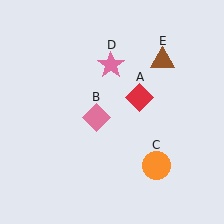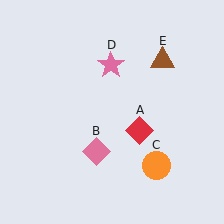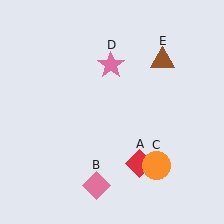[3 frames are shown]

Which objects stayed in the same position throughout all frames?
Orange circle (object C) and pink star (object D) and brown triangle (object E) remained stationary.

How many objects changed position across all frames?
2 objects changed position: red diamond (object A), pink diamond (object B).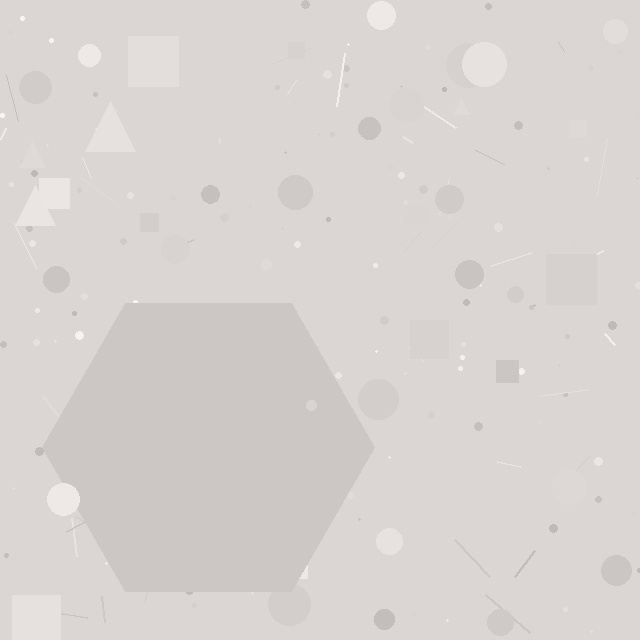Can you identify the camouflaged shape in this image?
The camouflaged shape is a hexagon.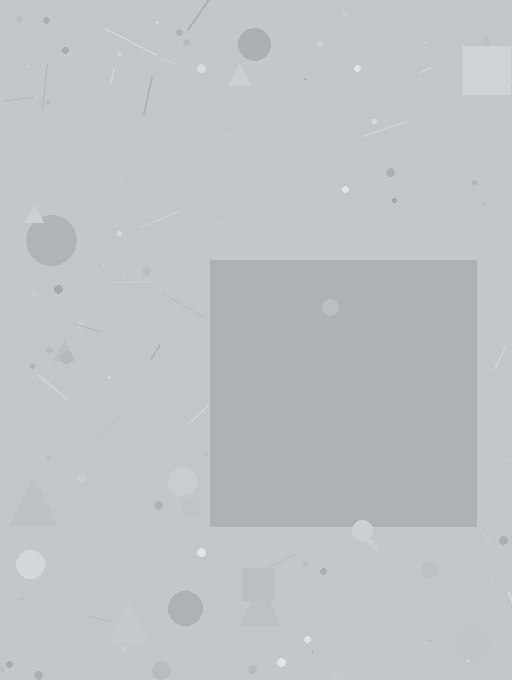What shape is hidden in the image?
A square is hidden in the image.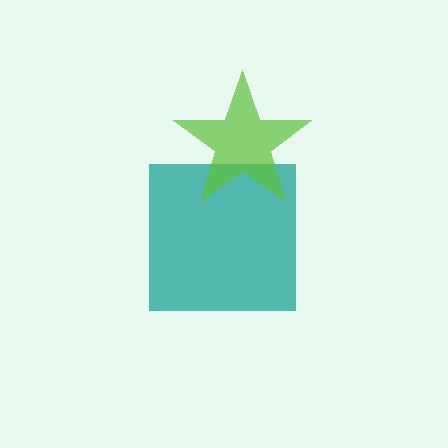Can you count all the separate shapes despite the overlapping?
Yes, there are 2 separate shapes.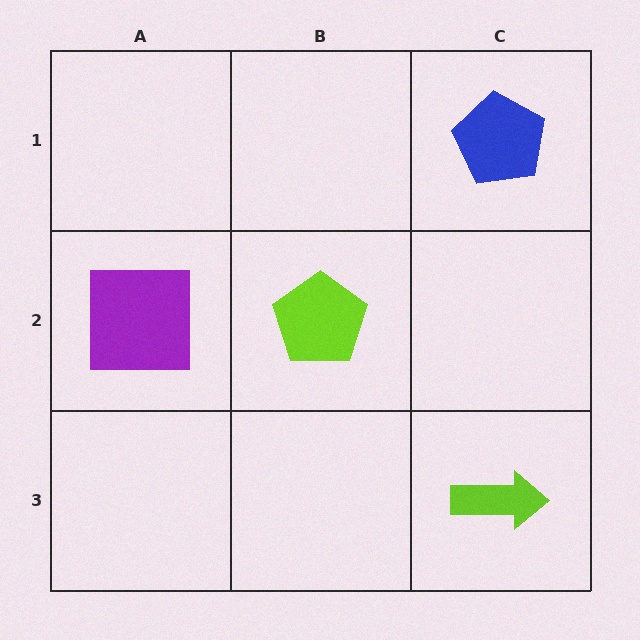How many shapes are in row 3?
1 shape.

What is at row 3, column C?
A lime arrow.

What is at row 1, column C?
A blue pentagon.